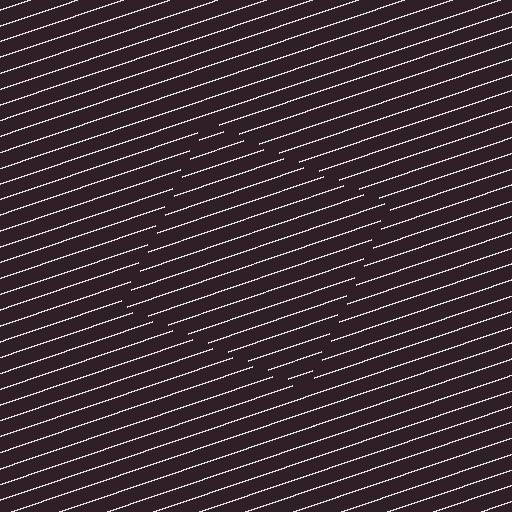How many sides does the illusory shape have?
4 sides — the line-ends trace a square.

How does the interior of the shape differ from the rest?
The interior of the shape contains the same grating, shifted by half a period — the contour is defined by the phase discontinuity where line-ends from the inner and outer gratings abut.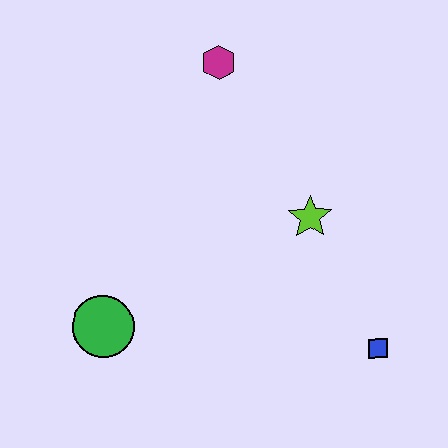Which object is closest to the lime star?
The blue square is closest to the lime star.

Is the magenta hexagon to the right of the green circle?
Yes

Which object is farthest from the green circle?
The magenta hexagon is farthest from the green circle.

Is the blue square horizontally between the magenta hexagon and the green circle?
No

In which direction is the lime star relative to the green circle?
The lime star is to the right of the green circle.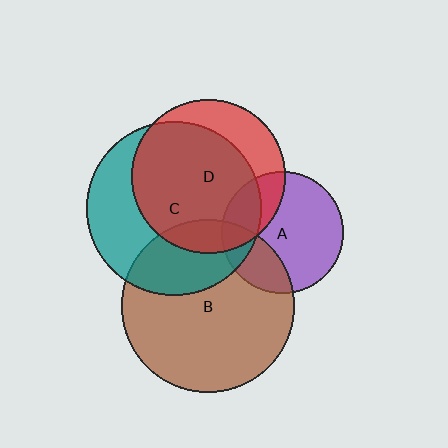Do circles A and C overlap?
Yes.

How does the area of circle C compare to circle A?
Approximately 2.0 times.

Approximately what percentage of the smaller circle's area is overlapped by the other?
Approximately 20%.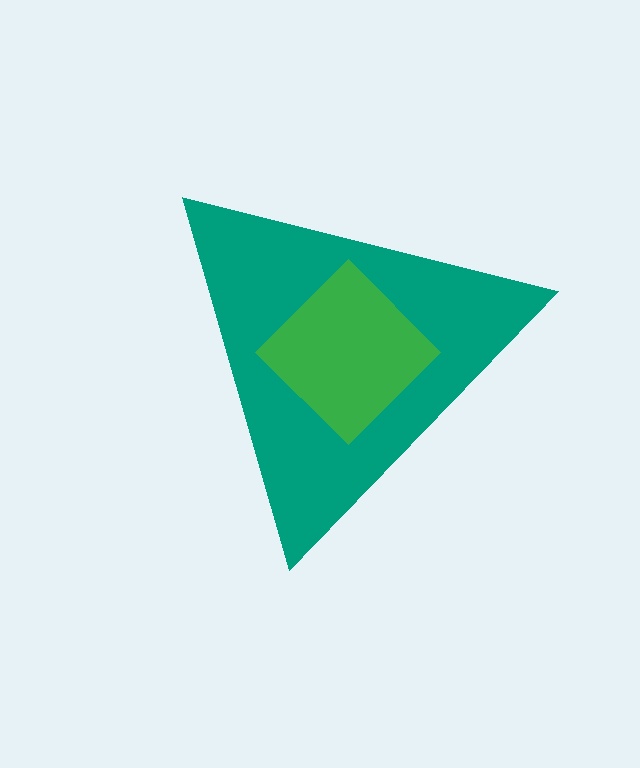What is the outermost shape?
The teal triangle.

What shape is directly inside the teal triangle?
The green diamond.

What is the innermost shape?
The green diamond.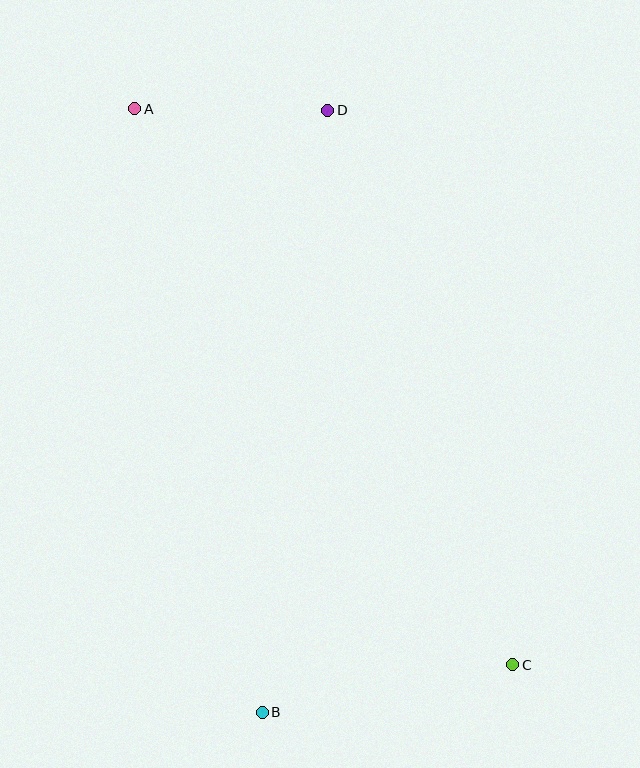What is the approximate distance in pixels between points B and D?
The distance between B and D is approximately 606 pixels.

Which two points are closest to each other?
Points A and D are closest to each other.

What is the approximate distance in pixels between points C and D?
The distance between C and D is approximately 584 pixels.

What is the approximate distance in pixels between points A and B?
The distance between A and B is approximately 617 pixels.